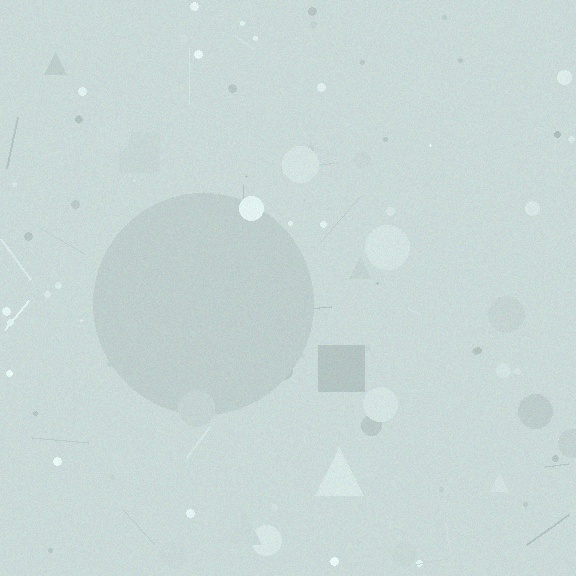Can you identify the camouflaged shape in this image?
The camouflaged shape is a circle.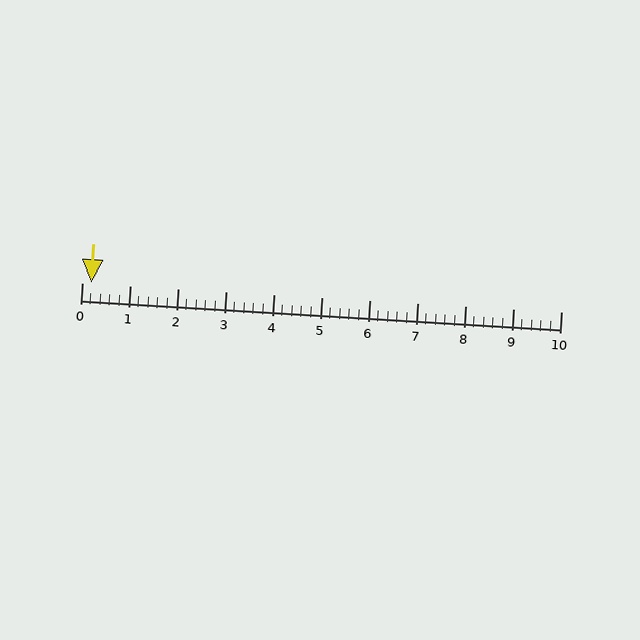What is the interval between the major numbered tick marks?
The major tick marks are spaced 1 units apart.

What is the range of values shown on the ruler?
The ruler shows values from 0 to 10.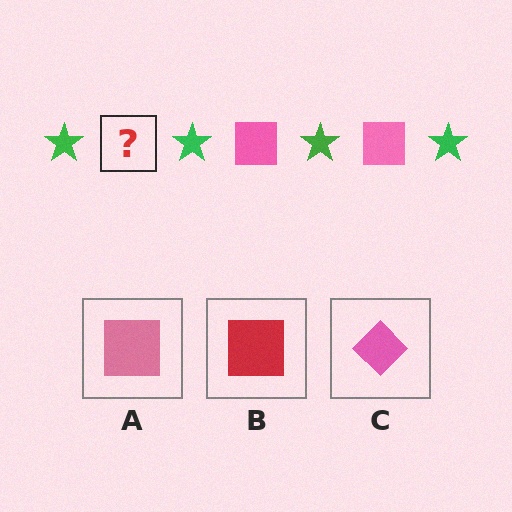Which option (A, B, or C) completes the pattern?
A.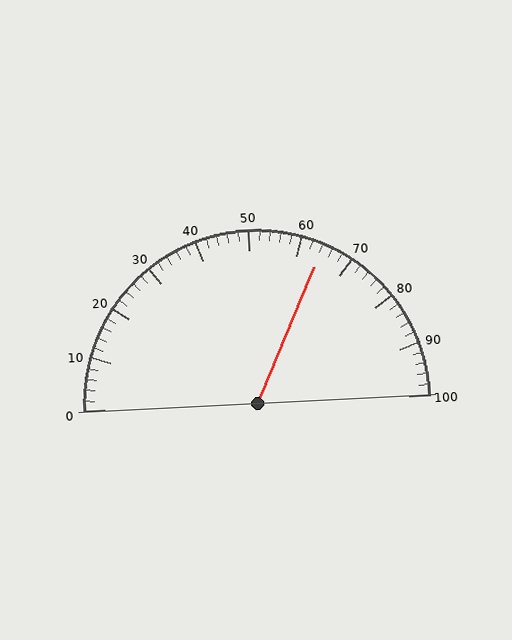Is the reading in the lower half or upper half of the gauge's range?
The reading is in the upper half of the range (0 to 100).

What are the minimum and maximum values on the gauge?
The gauge ranges from 0 to 100.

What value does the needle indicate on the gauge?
The needle indicates approximately 64.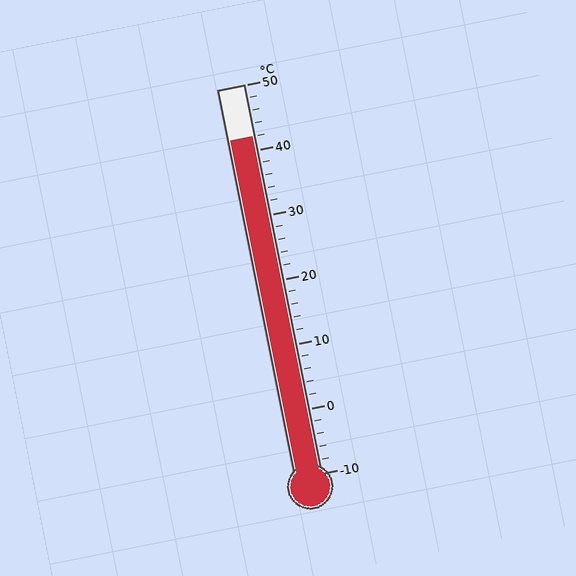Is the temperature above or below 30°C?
The temperature is above 30°C.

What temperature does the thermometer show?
The thermometer shows approximately 42°C.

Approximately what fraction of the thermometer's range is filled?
The thermometer is filled to approximately 85% of its range.